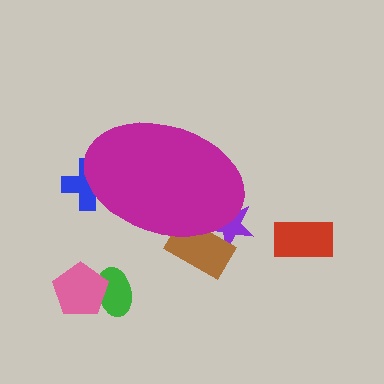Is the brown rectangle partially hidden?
Yes, the brown rectangle is partially hidden behind the magenta ellipse.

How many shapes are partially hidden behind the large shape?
3 shapes are partially hidden.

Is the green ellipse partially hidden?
No, the green ellipse is fully visible.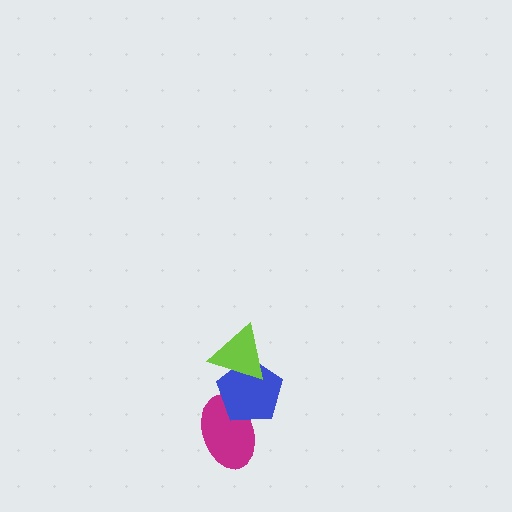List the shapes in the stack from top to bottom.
From top to bottom: the lime triangle, the blue pentagon, the magenta ellipse.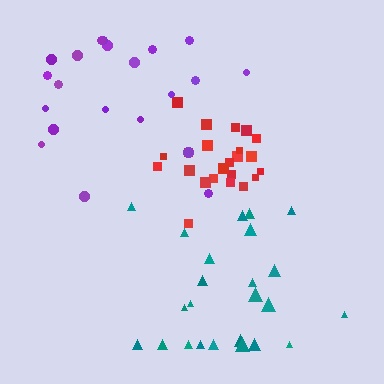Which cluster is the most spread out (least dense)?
Purple.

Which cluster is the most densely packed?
Red.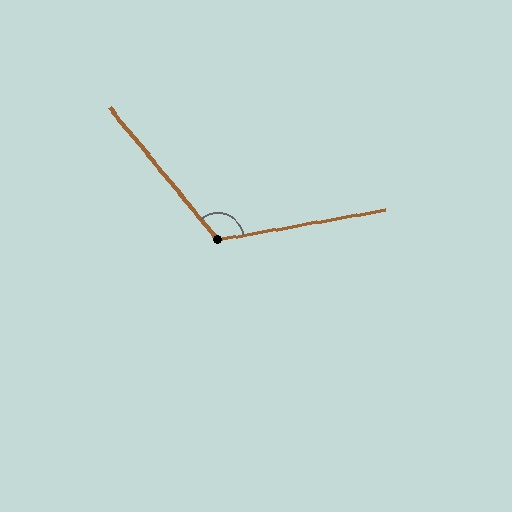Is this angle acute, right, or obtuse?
It is obtuse.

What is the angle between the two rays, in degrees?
Approximately 119 degrees.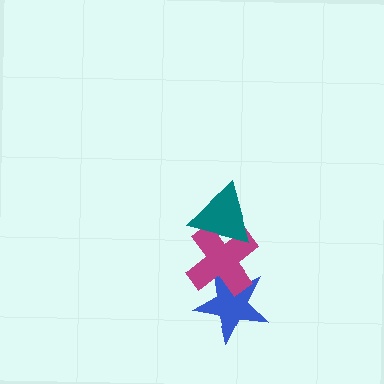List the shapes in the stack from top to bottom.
From top to bottom: the teal triangle, the magenta cross, the blue star.